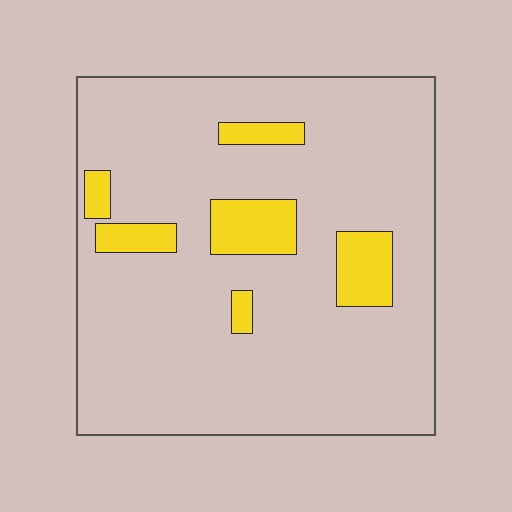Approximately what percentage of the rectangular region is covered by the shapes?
Approximately 10%.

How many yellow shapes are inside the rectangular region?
6.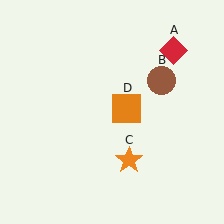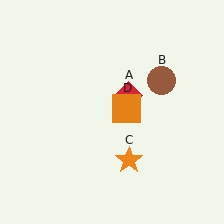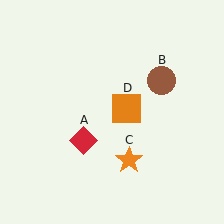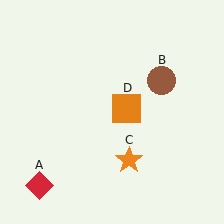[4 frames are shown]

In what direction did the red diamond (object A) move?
The red diamond (object A) moved down and to the left.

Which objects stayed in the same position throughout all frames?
Brown circle (object B) and orange star (object C) and orange square (object D) remained stationary.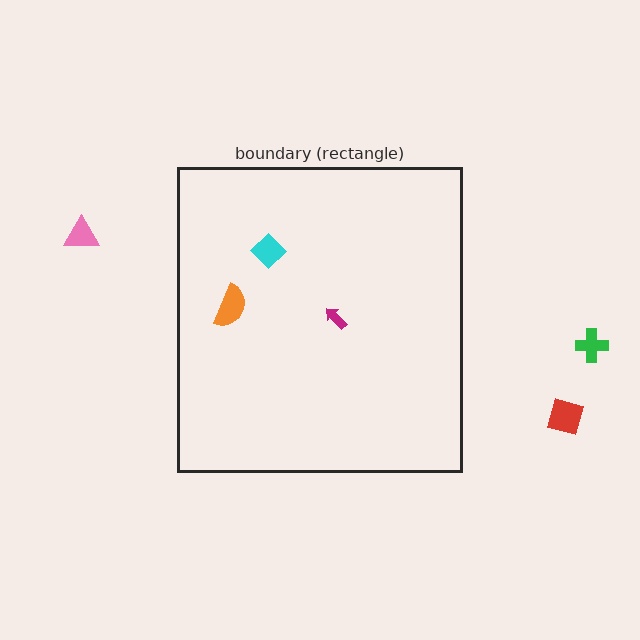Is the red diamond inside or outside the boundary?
Outside.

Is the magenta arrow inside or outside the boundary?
Inside.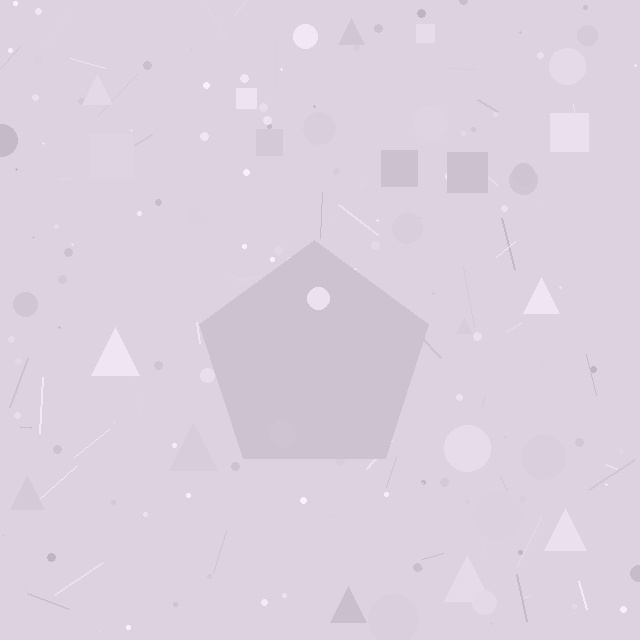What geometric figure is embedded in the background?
A pentagon is embedded in the background.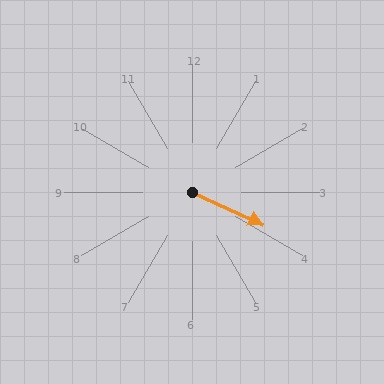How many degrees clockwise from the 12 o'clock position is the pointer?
Approximately 115 degrees.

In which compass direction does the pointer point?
Southeast.